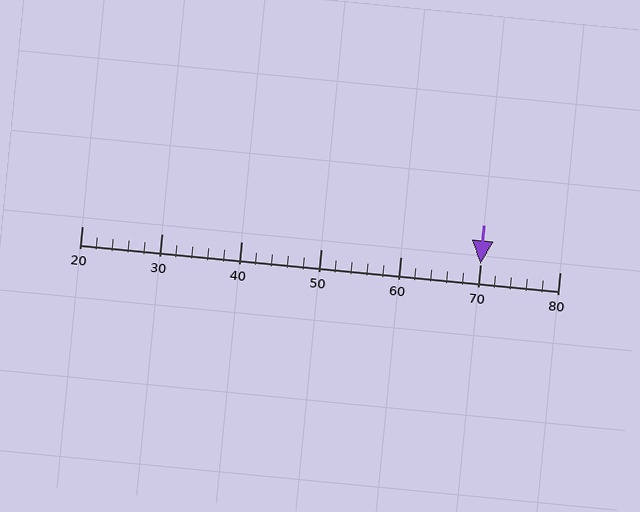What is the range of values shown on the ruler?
The ruler shows values from 20 to 80.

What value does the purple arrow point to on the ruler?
The purple arrow points to approximately 70.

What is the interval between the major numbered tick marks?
The major tick marks are spaced 10 units apart.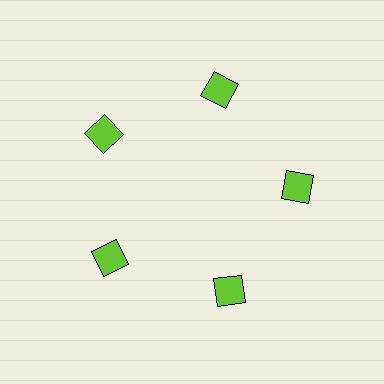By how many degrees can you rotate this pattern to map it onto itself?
The pattern maps onto itself every 72 degrees of rotation.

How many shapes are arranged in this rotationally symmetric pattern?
There are 5 shapes, arranged in 5 groups of 1.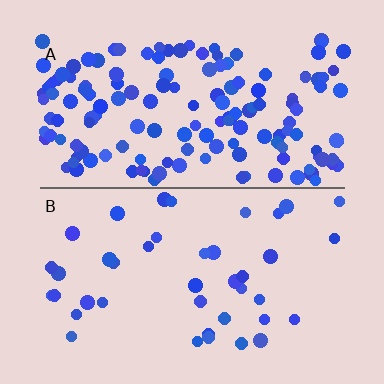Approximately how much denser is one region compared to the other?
Approximately 3.7× — region A over region B.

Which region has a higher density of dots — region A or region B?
A (the top).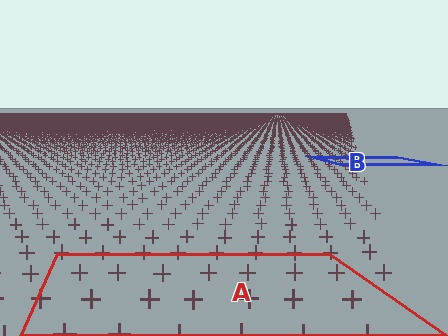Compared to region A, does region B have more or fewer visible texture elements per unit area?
Region B has more texture elements per unit area — they are packed more densely because it is farther away.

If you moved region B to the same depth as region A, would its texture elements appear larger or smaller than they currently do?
They would appear larger. At a closer depth, the same texture elements are projected at a bigger on-screen size.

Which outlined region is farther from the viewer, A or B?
Region B is farther from the viewer — the texture elements inside it appear smaller and more densely packed.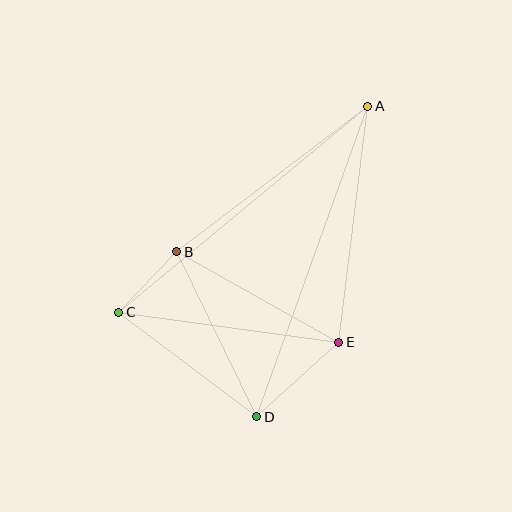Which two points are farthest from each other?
Points A and D are farthest from each other.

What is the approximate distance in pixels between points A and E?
The distance between A and E is approximately 238 pixels.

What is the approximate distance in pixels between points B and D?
The distance between B and D is approximately 183 pixels.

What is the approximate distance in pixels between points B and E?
The distance between B and E is approximately 185 pixels.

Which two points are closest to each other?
Points B and C are closest to each other.